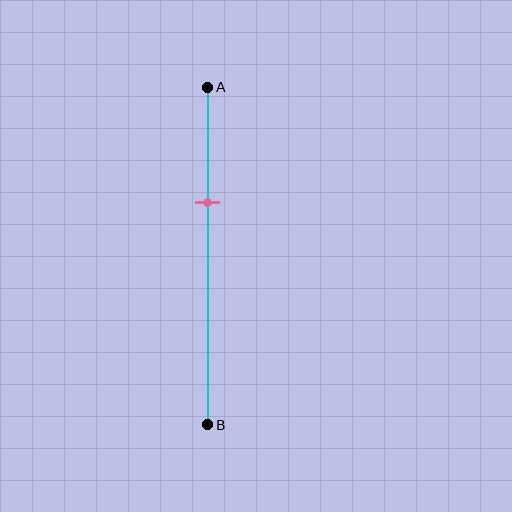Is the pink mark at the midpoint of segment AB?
No, the mark is at about 35% from A, not at the 50% midpoint.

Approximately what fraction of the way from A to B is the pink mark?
The pink mark is approximately 35% of the way from A to B.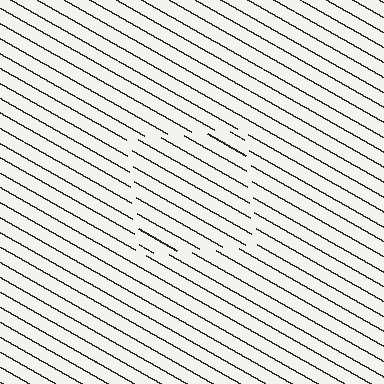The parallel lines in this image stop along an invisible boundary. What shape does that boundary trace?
An illusory square. The interior of the shape contains the same grating, shifted by half a period — the contour is defined by the phase discontinuity where line-ends from the inner and outer gratings abut.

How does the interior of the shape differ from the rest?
The interior of the shape contains the same grating, shifted by half a period — the contour is defined by the phase discontinuity where line-ends from the inner and outer gratings abut.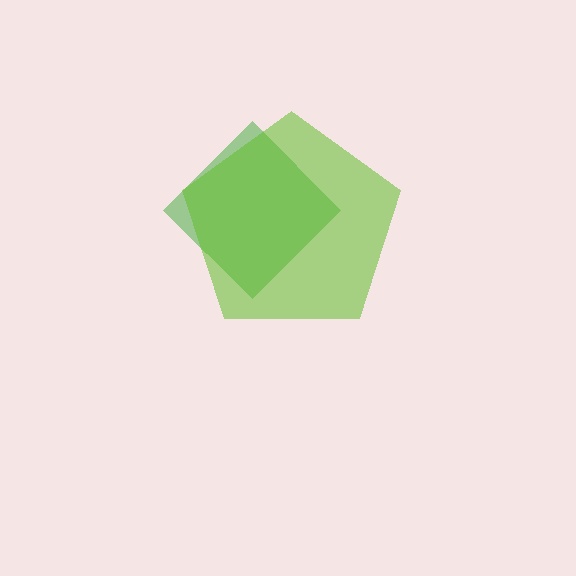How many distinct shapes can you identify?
There are 2 distinct shapes: a green diamond, a lime pentagon.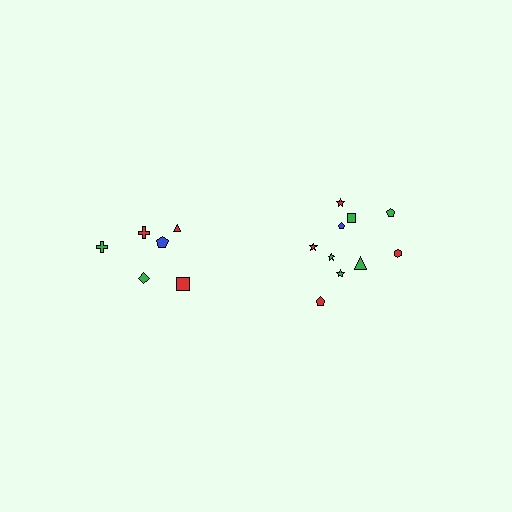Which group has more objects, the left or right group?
The right group.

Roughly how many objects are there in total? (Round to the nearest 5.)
Roughly 15 objects in total.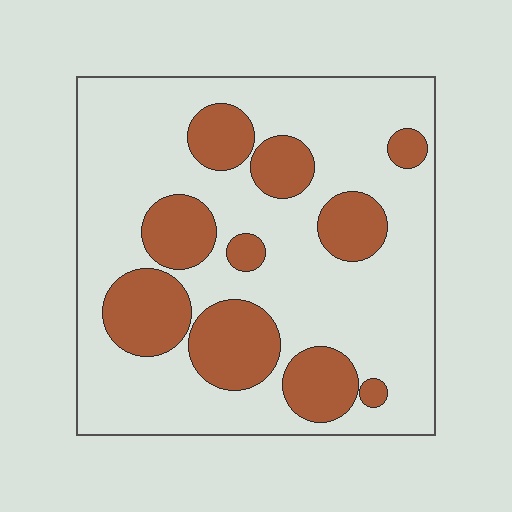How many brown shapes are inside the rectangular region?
10.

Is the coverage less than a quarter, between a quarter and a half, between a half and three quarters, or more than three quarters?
Between a quarter and a half.